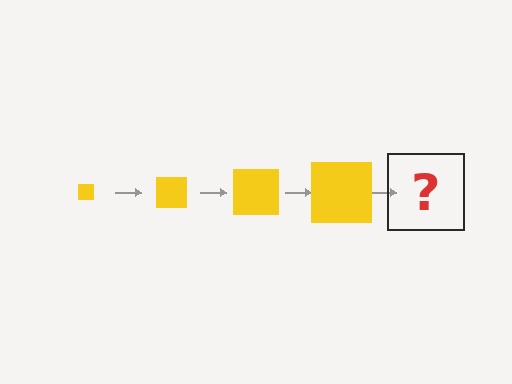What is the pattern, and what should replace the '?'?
The pattern is that the square gets progressively larger each step. The '?' should be a yellow square, larger than the previous one.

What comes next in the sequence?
The next element should be a yellow square, larger than the previous one.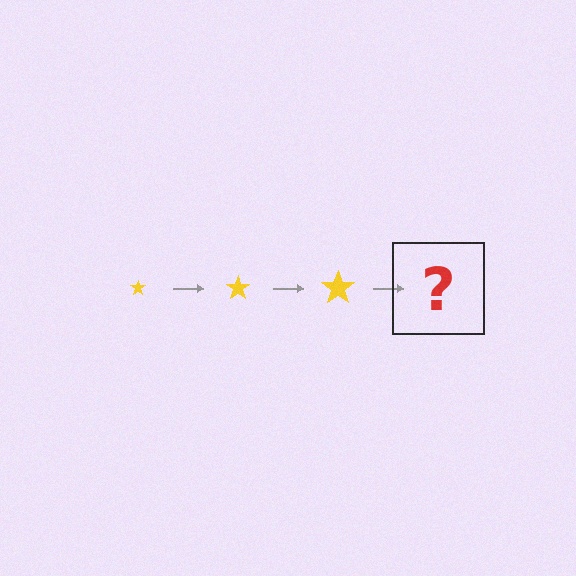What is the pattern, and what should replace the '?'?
The pattern is that the star gets progressively larger each step. The '?' should be a yellow star, larger than the previous one.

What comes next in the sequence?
The next element should be a yellow star, larger than the previous one.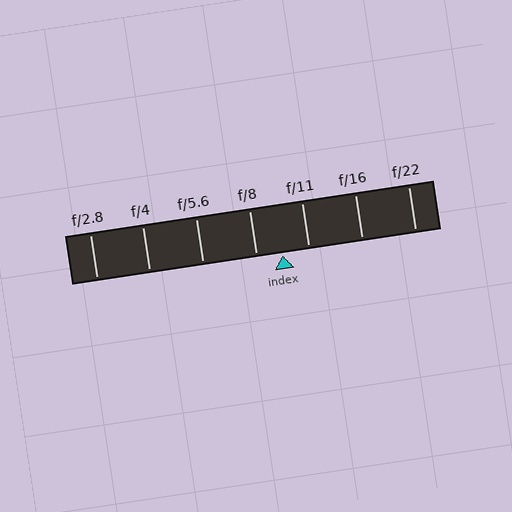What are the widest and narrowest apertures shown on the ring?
The widest aperture shown is f/2.8 and the narrowest is f/22.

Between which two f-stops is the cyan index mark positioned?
The index mark is between f/8 and f/11.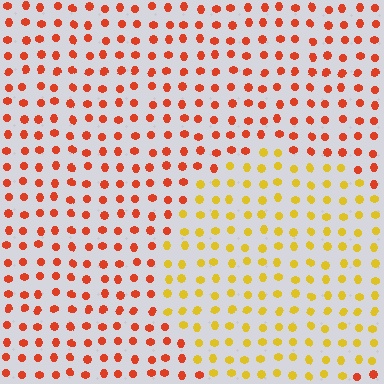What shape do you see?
I see a circle.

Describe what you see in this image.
The image is filled with small red elements in a uniform arrangement. A circle-shaped region is visible where the elements are tinted to a slightly different hue, forming a subtle color boundary.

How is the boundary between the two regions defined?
The boundary is defined purely by a slight shift in hue (about 43 degrees). Spacing, size, and orientation are identical on both sides.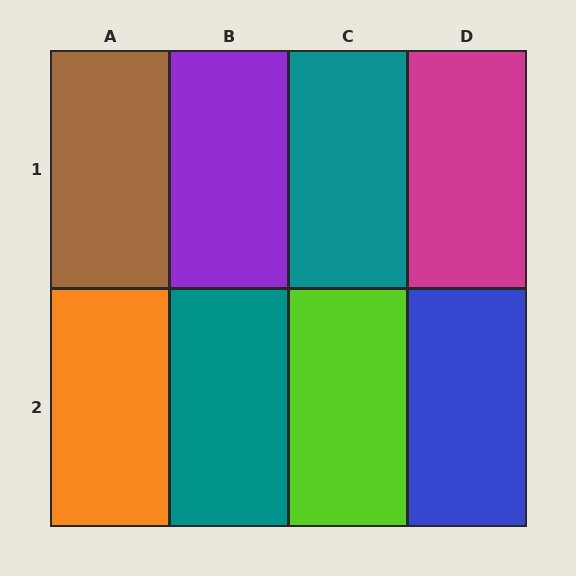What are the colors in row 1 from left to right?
Brown, purple, teal, magenta.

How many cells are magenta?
1 cell is magenta.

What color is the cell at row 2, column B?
Teal.